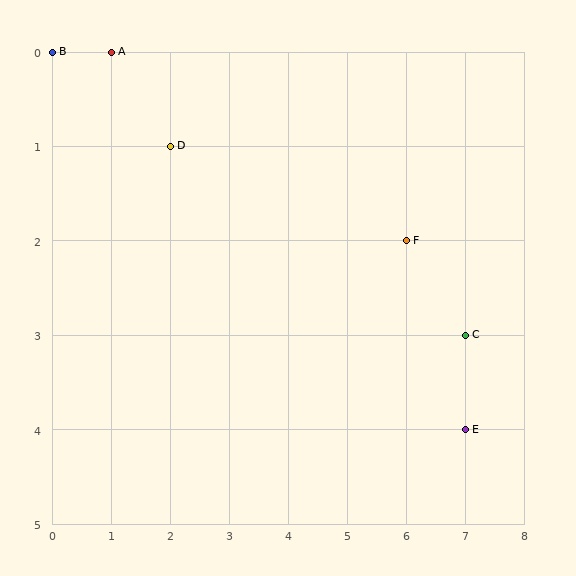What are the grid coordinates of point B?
Point B is at grid coordinates (0, 0).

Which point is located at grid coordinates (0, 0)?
Point B is at (0, 0).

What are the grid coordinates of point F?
Point F is at grid coordinates (6, 2).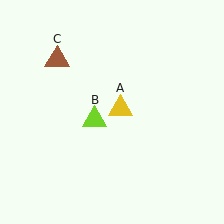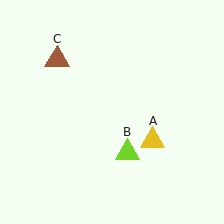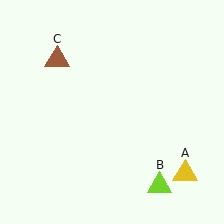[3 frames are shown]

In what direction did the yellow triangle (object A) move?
The yellow triangle (object A) moved down and to the right.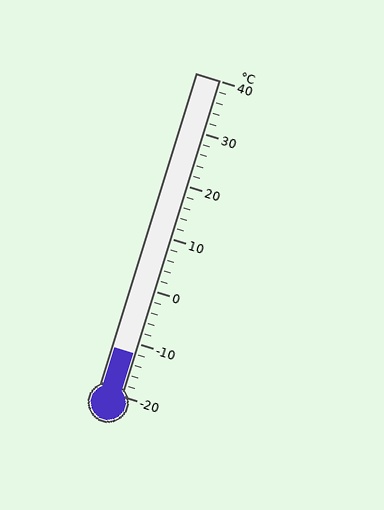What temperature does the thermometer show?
The thermometer shows approximately -12°C.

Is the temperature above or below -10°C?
The temperature is below -10°C.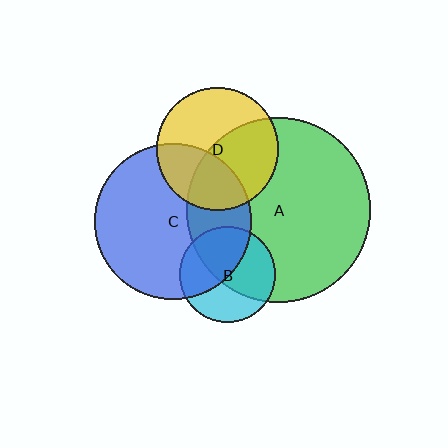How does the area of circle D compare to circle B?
Approximately 1.6 times.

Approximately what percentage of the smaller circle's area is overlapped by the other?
Approximately 35%.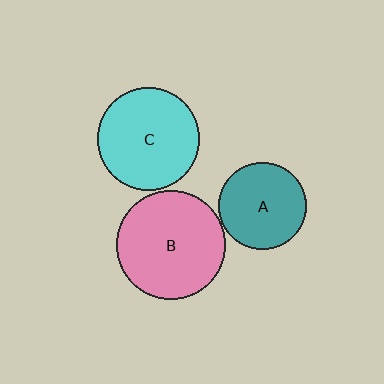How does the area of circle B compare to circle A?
Approximately 1.5 times.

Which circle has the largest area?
Circle B (pink).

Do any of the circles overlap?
No, none of the circles overlap.